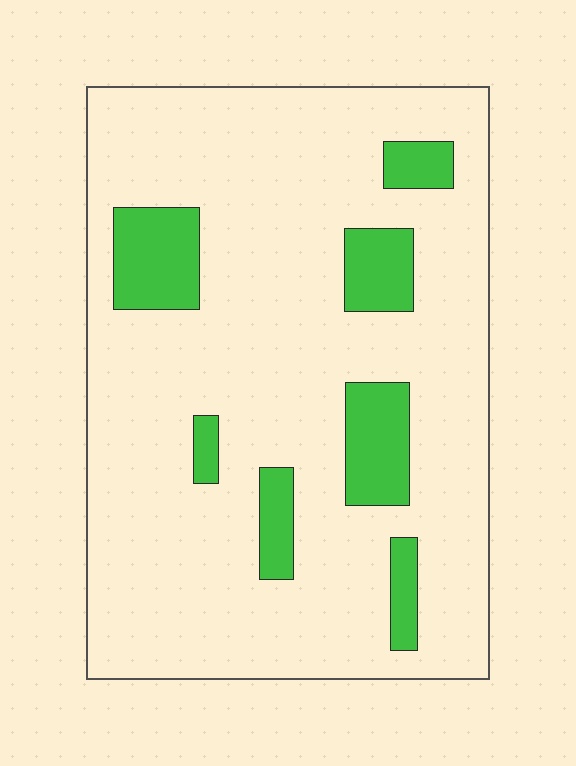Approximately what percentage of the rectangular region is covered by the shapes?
Approximately 15%.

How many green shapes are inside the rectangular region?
7.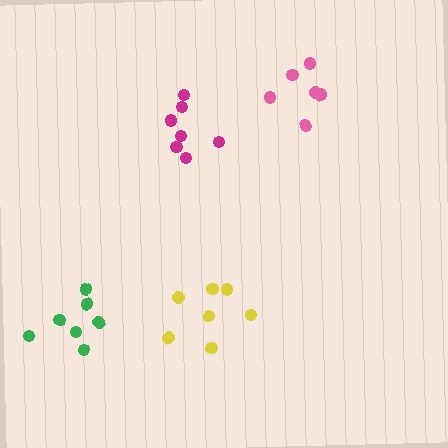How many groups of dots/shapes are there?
There are 4 groups.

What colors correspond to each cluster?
The clusters are colored: yellow, magenta, green, pink.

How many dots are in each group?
Group 1: 7 dots, Group 2: 7 dots, Group 3: 7 dots, Group 4: 6 dots (27 total).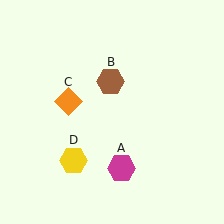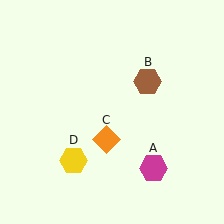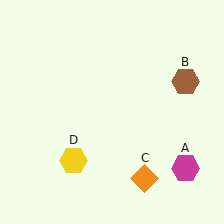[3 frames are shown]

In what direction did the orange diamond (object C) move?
The orange diamond (object C) moved down and to the right.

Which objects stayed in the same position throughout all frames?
Yellow hexagon (object D) remained stationary.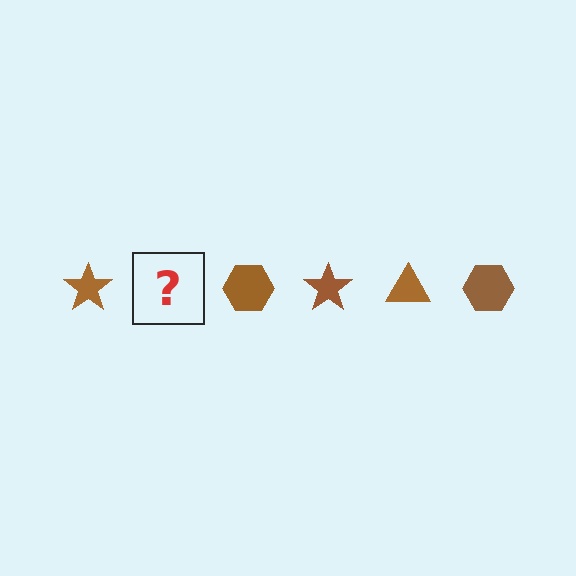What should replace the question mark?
The question mark should be replaced with a brown triangle.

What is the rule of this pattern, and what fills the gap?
The rule is that the pattern cycles through star, triangle, hexagon shapes in brown. The gap should be filled with a brown triangle.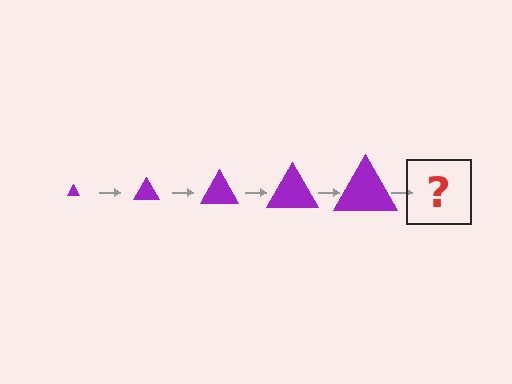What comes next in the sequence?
The next element should be a purple triangle, larger than the previous one.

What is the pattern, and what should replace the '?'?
The pattern is that the triangle gets progressively larger each step. The '?' should be a purple triangle, larger than the previous one.